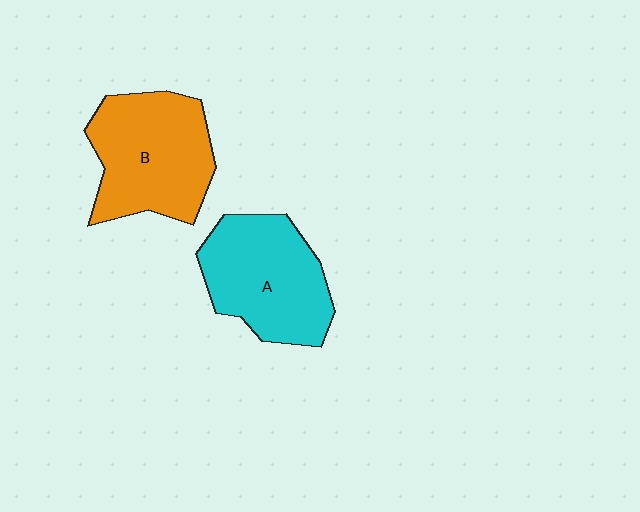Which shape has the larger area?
Shape B (orange).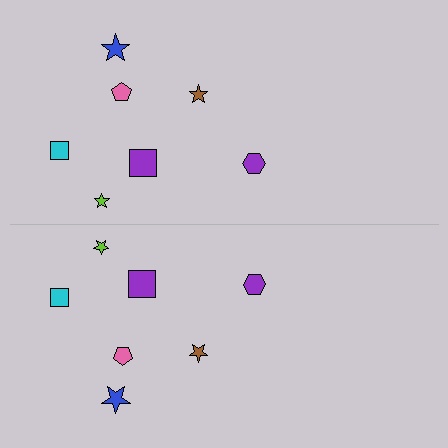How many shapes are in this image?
There are 14 shapes in this image.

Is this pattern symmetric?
Yes, this pattern has bilateral (reflection) symmetry.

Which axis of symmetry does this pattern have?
The pattern has a horizontal axis of symmetry running through the center of the image.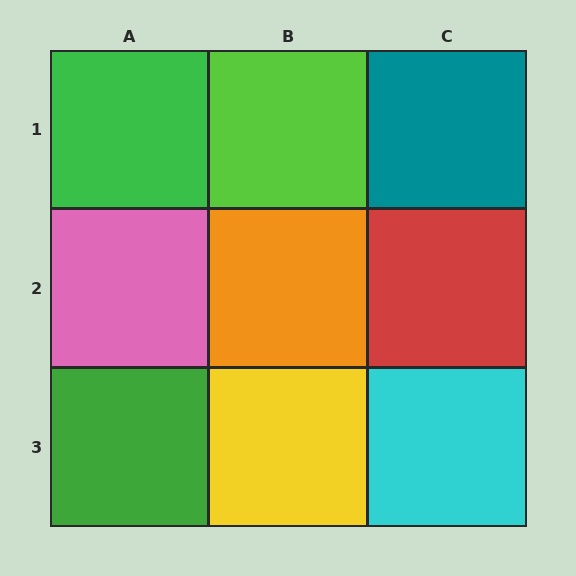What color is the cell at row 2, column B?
Orange.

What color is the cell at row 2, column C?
Red.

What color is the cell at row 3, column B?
Yellow.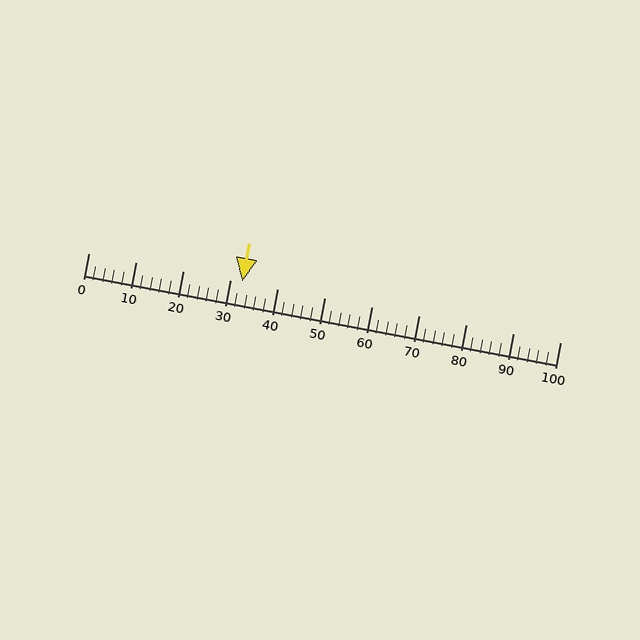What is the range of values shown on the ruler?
The ruler shows values from 0 to 100.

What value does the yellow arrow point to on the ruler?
The yellow arrow points to approximately 33.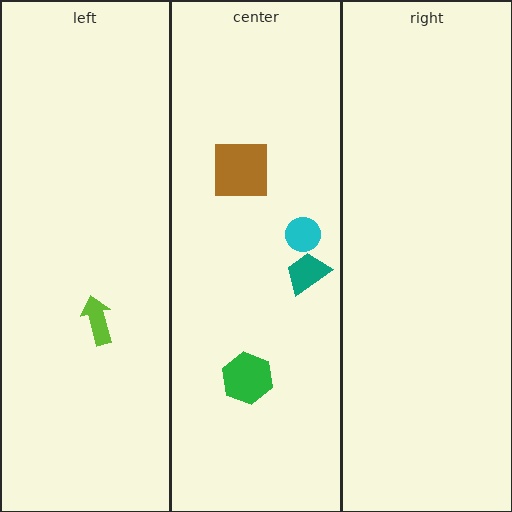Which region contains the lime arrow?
The left region.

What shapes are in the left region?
The lime arrow.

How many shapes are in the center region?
4.